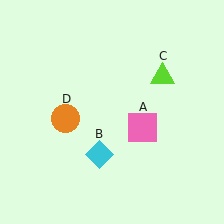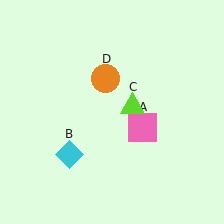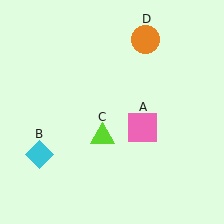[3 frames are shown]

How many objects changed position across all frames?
3 objects changed position: cyan diamond (object B), lime triangle (object C), orange circle (object D).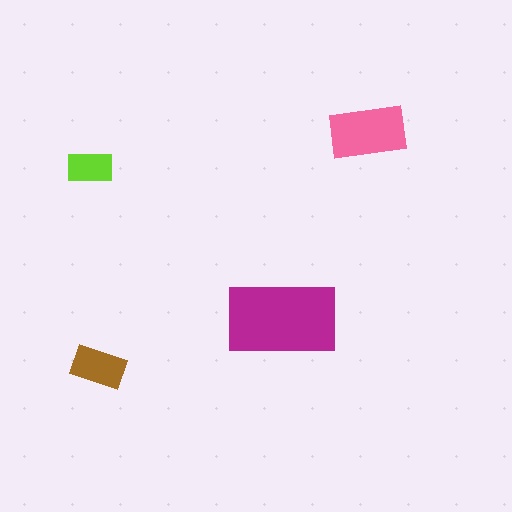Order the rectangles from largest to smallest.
the magenta one, the pink one, the brown one, the lime one.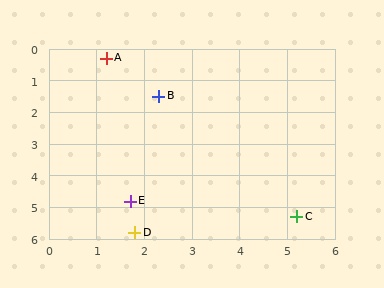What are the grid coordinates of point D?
Point D is at approximately (1.8, 5.8).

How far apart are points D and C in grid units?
Points D and C are about 3.4 grid units apart.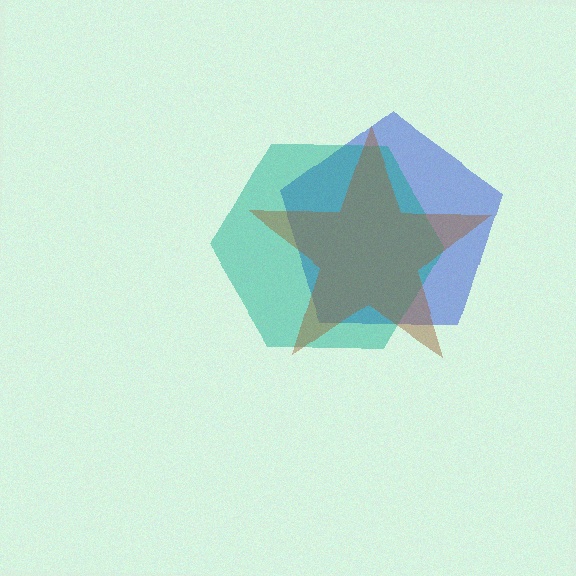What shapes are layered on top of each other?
The layered shapes are: a blue pentagon, a teal hexagon, a brown star.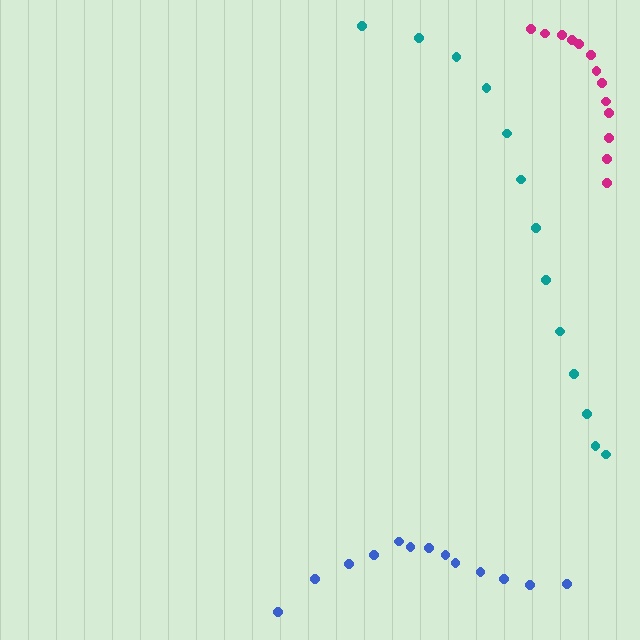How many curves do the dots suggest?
There are 3 distinct paths.